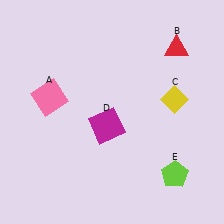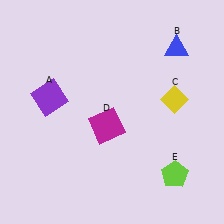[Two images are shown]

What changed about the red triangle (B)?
In Image 1, B is red. In Image 2, it changed to blue.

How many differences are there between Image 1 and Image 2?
There are 2 differences between the two images.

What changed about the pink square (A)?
In Image 1, A is pink. In Image 2, it changed to purple.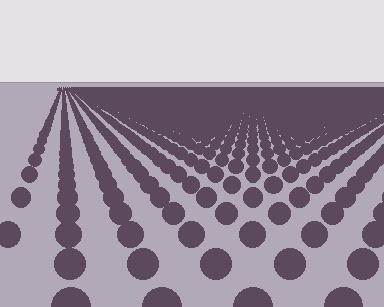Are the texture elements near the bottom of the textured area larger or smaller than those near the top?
Larger. Near the bottom, elements are closer to the viewer and appear at a bigger on-screen size.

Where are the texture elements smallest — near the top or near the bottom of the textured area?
Near the top.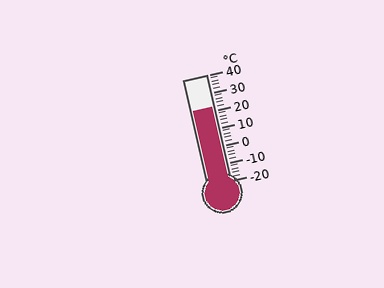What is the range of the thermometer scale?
The thermometer scale ranges from -20°C to 40°C.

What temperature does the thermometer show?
The thermometer shows approximately 22°C.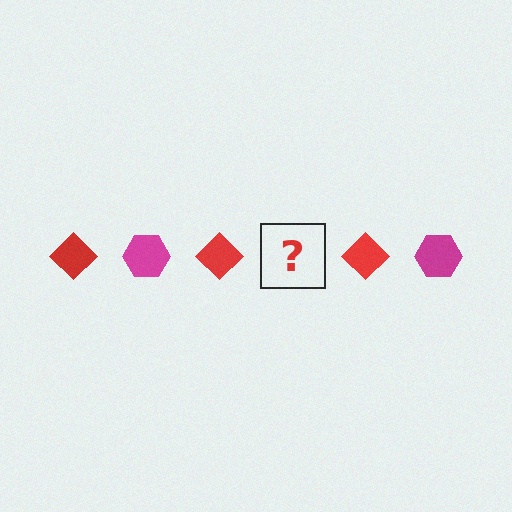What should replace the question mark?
The question mark should be replaced with a magenta hexagon.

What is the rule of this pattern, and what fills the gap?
The rule is that the pattern alternates between red diamond and magenta hexagon. The gap should be filled with a magenta hexagon.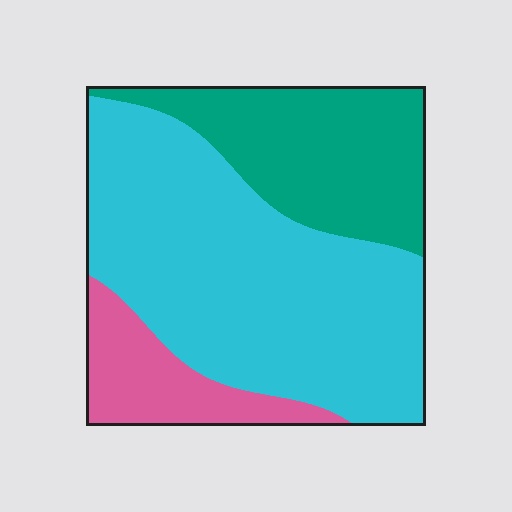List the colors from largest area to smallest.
From largest to smallest: cyan, teal, pink.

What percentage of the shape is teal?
Teal takes up between a sixth and a third of the shape.